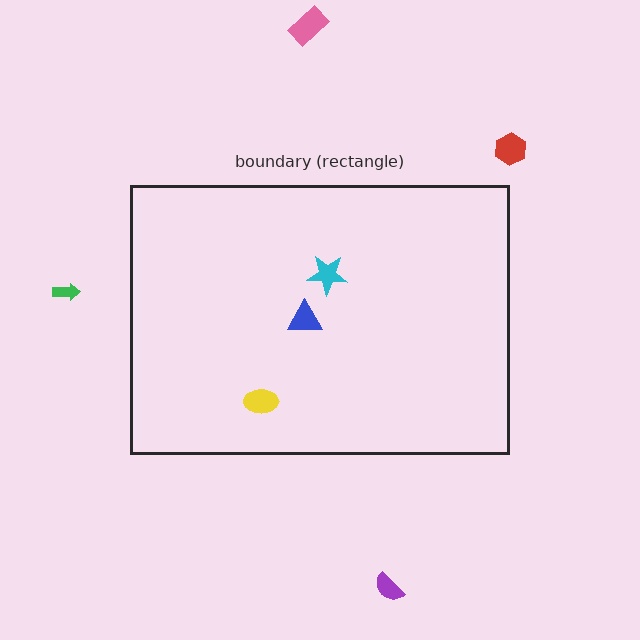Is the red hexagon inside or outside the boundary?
Outside.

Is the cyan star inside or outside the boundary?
Inside.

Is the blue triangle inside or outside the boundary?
Inside.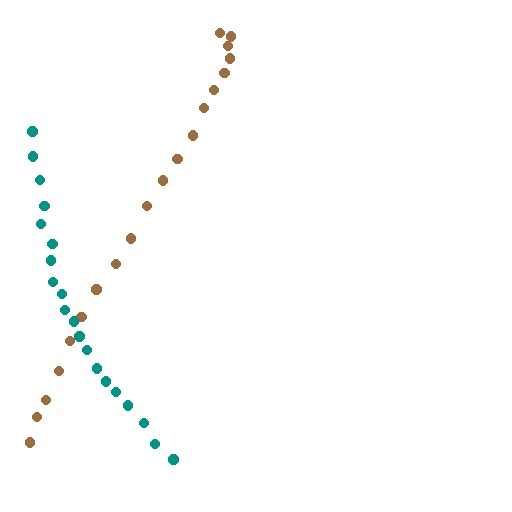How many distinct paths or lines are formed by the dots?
There are 2 distinct paths.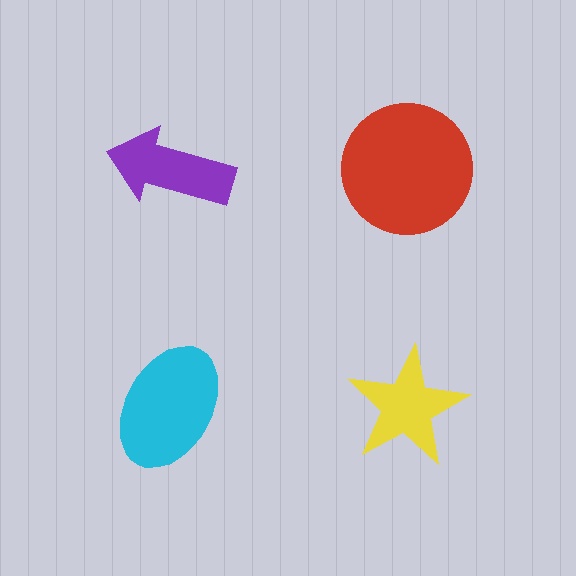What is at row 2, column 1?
A cyan ellipse.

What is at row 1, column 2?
A red circle.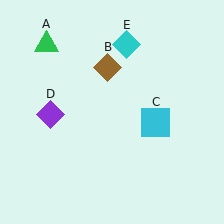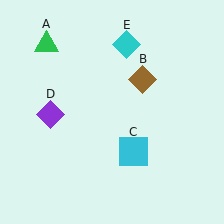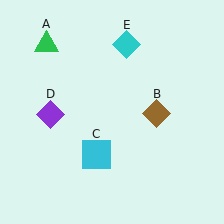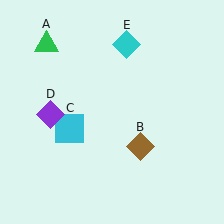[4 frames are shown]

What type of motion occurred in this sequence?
The brown diamond (object B), cyan square (object C) rotated clockwise around the center of the scene.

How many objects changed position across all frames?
2 objects changed position: brown diamond (object B), cyan square (object C).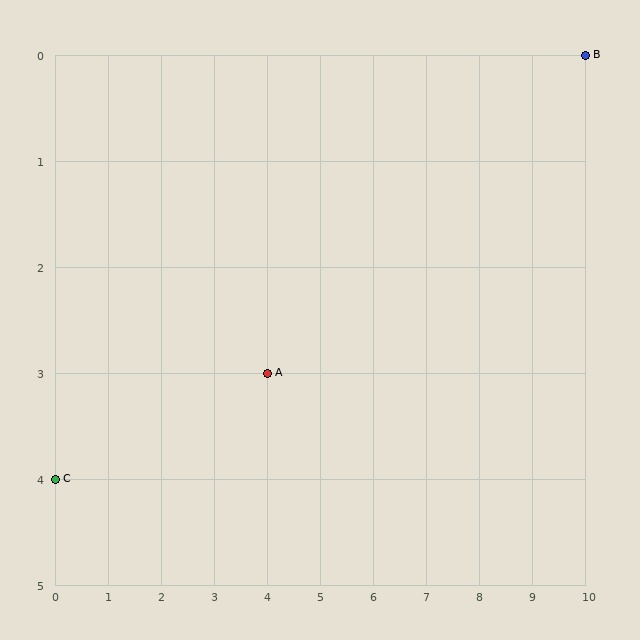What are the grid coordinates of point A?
Point A is at grid coordinates (4, 3).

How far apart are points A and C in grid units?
Points A and C are 4 columns and 1 row apart (about 4.1 grid units diagonally).